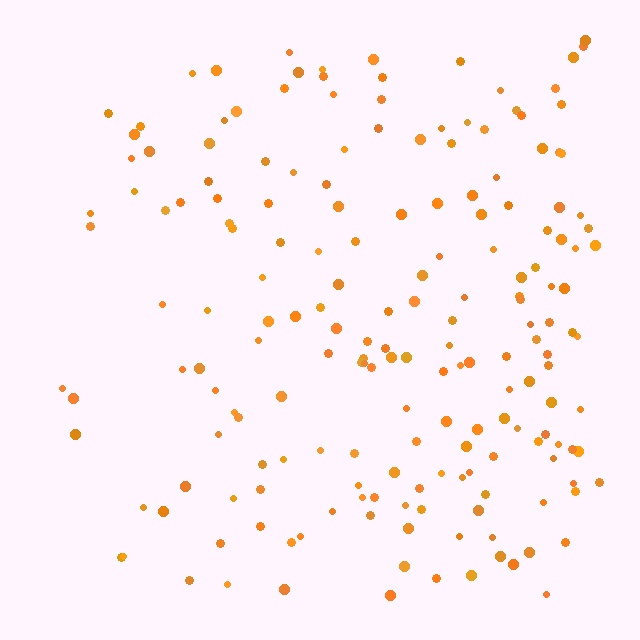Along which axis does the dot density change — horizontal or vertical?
Horizontal.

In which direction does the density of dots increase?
From left to right, with the right side densest.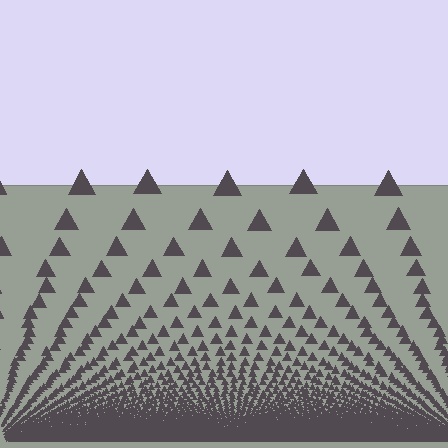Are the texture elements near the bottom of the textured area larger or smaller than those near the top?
Smaller. The gradient is inverted — elements near the bottom are smaller and denser.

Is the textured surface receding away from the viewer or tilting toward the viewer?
The surface appears to tilt toward the viewer. Texture elements get larger and sparser toward the top.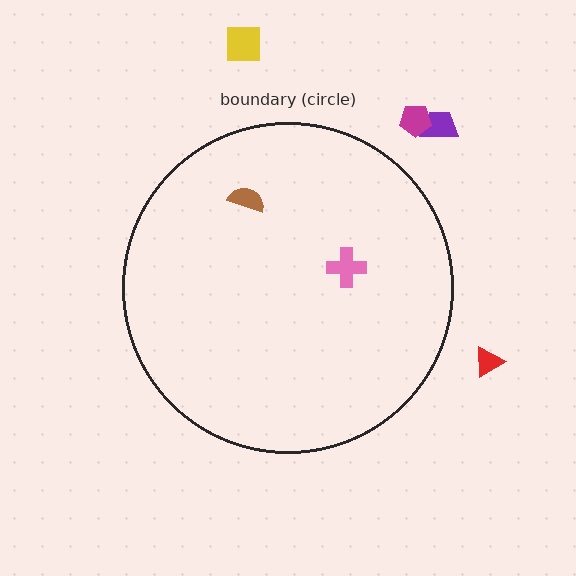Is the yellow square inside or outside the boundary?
Outside.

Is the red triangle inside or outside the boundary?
Outside.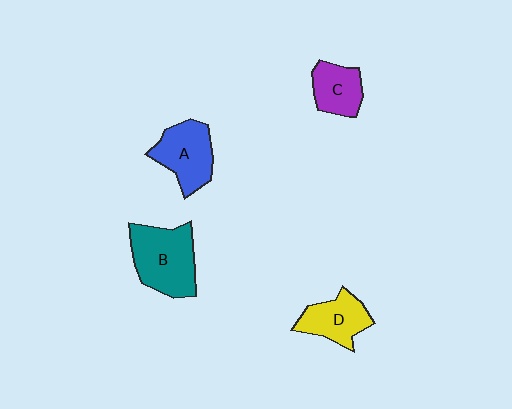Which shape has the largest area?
Shape B (teal).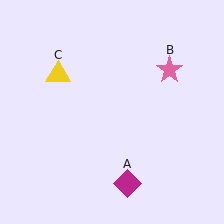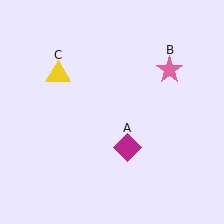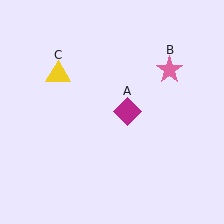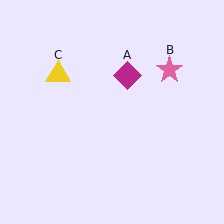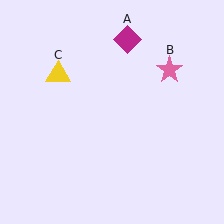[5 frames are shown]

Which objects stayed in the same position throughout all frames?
Pink star (object B) and yellow triangle (object C) remained stationary.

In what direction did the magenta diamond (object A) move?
The magenta diamond (object A) moved up.